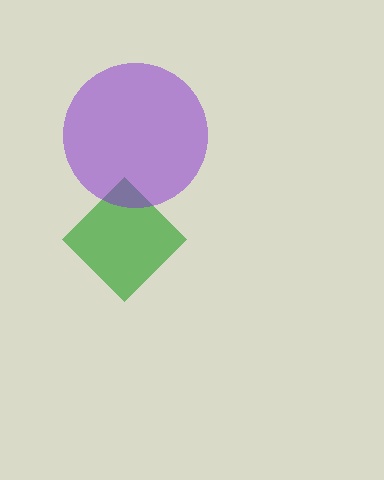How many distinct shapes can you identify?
There are 2 distinct shapes: a green diamond, a purple circle.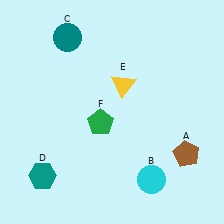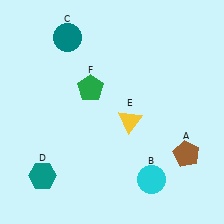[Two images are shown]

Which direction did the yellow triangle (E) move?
The yellow triangle (E) moved down.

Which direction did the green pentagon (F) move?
The green pentagon (F) moved up.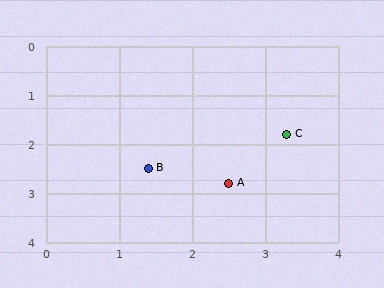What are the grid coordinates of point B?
Point B is at approximately (1.4, 2.5).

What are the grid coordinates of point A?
Point A is at approximately (2.5, 2.8).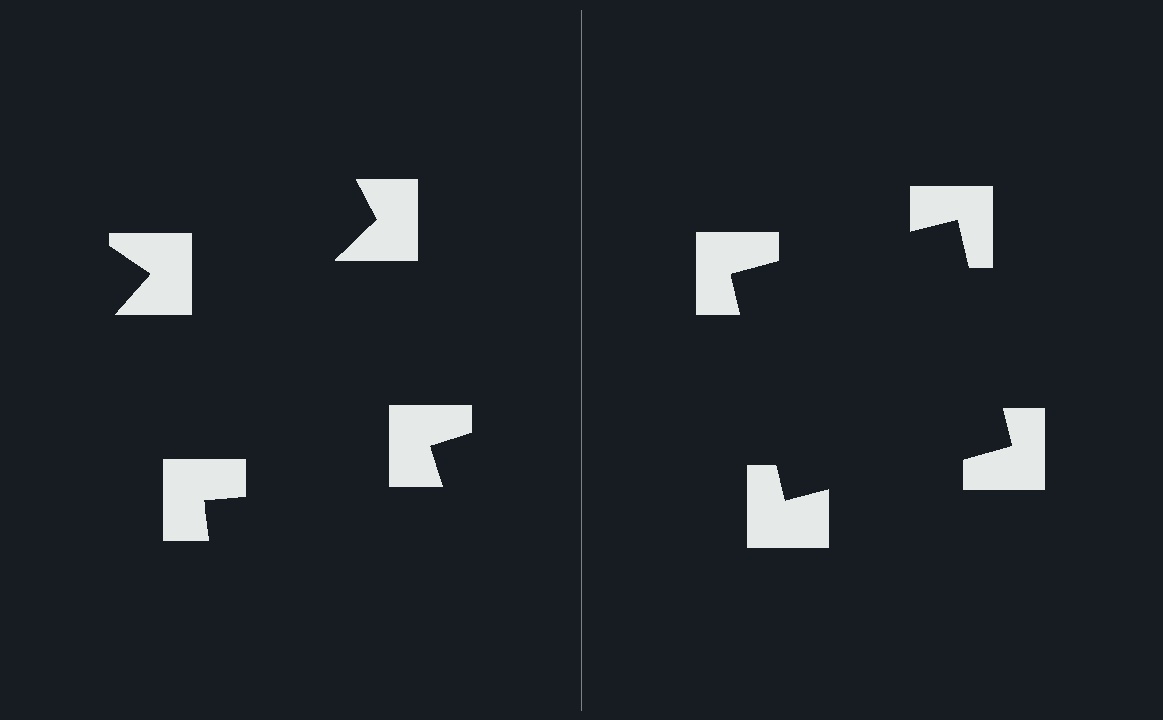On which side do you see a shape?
An illusory square appears on the right side. On the left side the wedge cuts are rotated, so no coherent shape forms.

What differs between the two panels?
The notched squares are positioned identically on both sides; only the wedge orientations differ. On the right they align to a square; on the left they are misaligned.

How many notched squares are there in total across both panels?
8 — 4 on each side.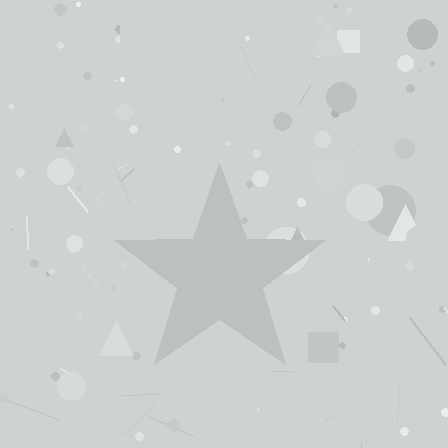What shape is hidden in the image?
A star is hidden in the image.